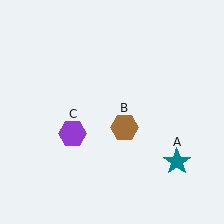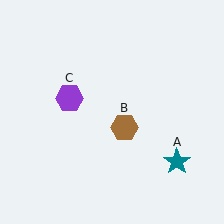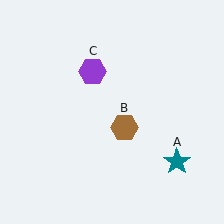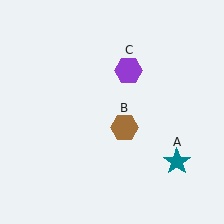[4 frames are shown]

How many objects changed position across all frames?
1 object changed position: purple hexagon (object C).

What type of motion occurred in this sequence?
The purple hexagon (object C) rotated clockwise around the center of the scene.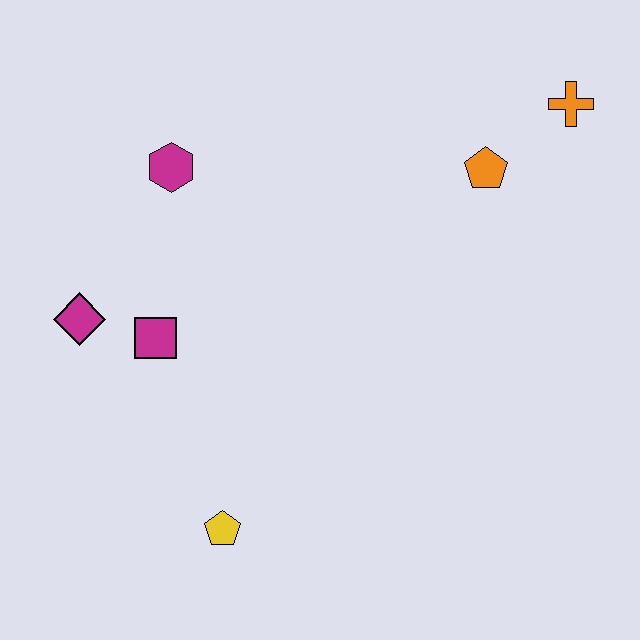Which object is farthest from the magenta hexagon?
The orange cross is farthest from the magenta hexagon.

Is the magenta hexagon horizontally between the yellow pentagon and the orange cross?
No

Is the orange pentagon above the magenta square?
Yes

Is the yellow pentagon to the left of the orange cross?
Yes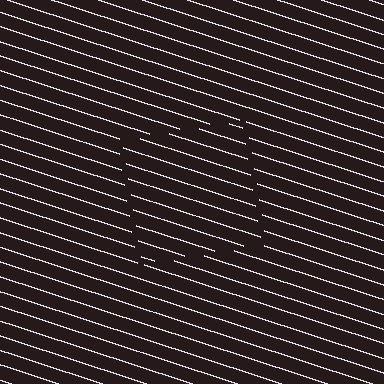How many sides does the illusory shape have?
4 sides — the line-ends trace a square.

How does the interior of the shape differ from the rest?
The interior of the shape contains the same grating, shifted by half a period — the contour is defined by the phase discontinuity where line-ends from the inner and outer gratings abut.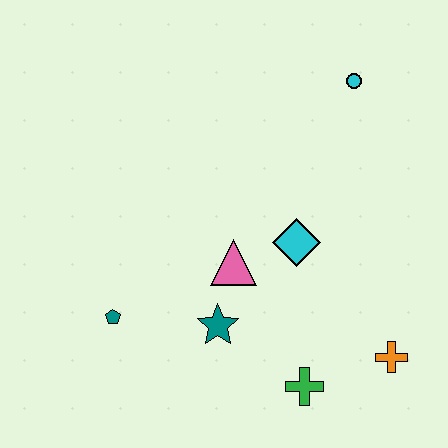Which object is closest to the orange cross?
The green cross is closest to the orange cross.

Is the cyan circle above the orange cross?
Yes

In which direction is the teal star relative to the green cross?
The teal star is to the left of the green cross.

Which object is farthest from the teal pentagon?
The cyan circle is farthest from the teal pentagon.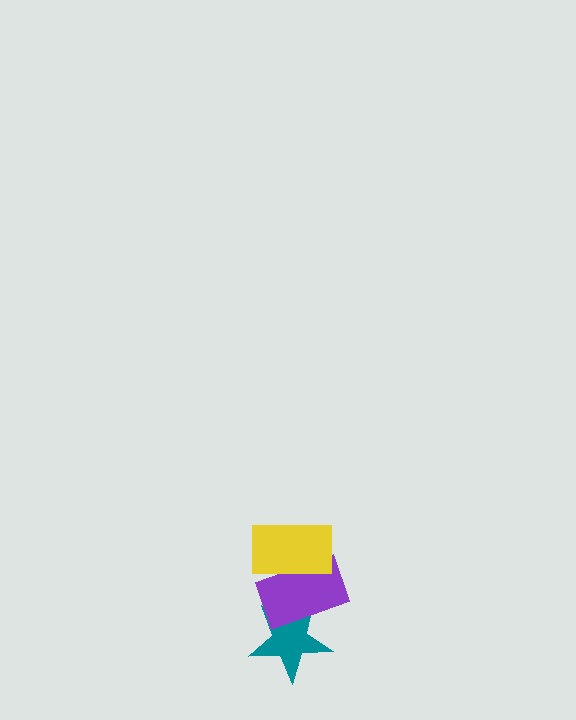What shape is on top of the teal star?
The purple rectangle is on top of the teal star.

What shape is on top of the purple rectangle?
The yellow rectangle is on top of the purple rectangle.